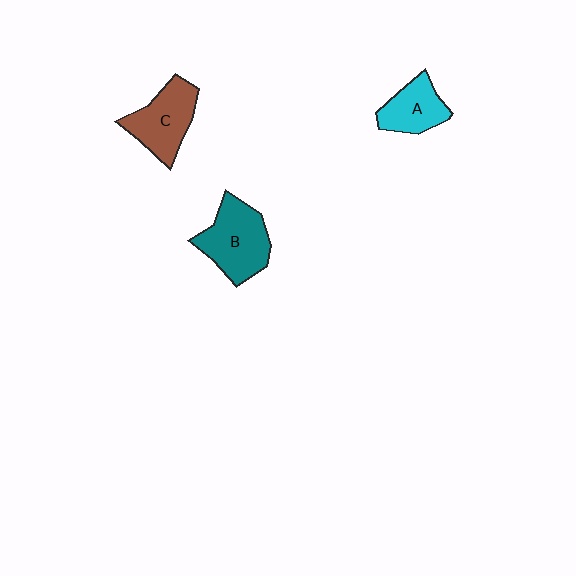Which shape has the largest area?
Shape B (teal).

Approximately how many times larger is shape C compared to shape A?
Approximately 1.3 times.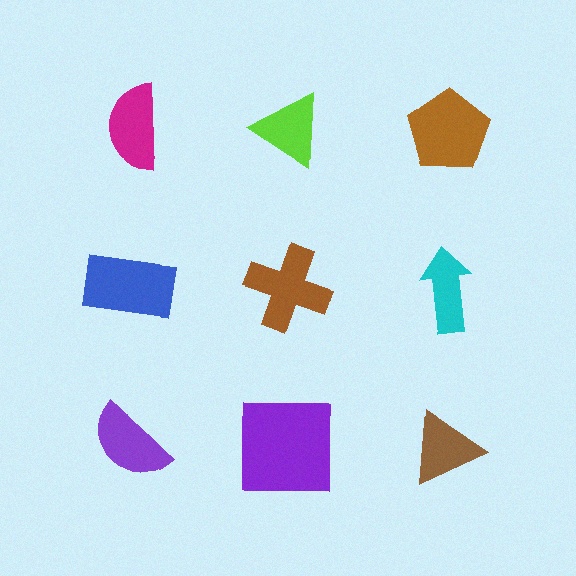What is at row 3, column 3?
A brown triangle.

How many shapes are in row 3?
3 shapes.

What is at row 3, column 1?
A purple semicircle.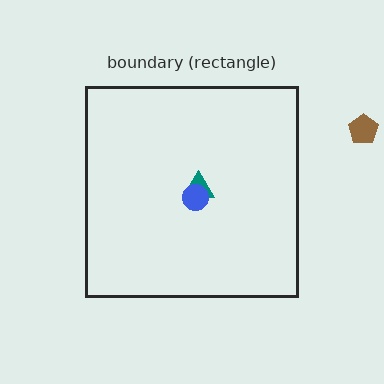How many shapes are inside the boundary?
2 inside, 1 outside.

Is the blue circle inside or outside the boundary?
Inside.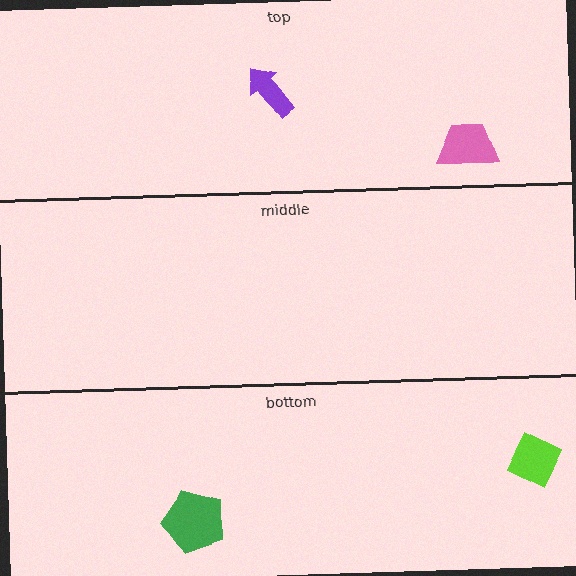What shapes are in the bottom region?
The lime square, the green pentagon.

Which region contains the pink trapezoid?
The top region.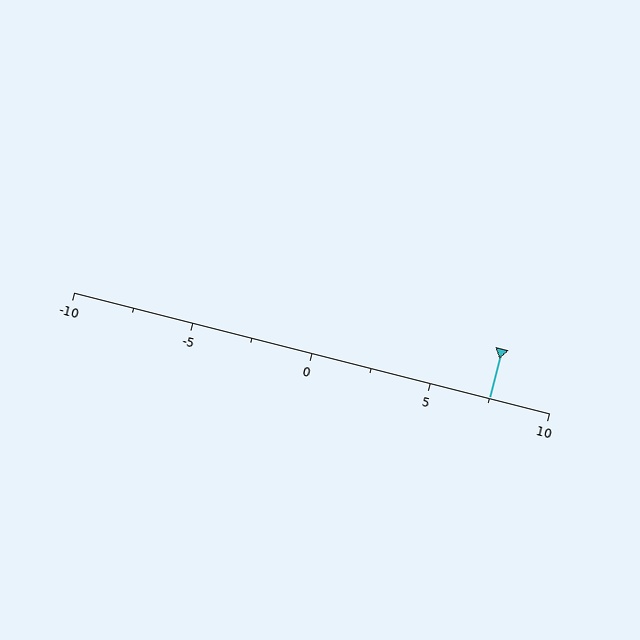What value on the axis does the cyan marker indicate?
The marker indicates approximately 7.5.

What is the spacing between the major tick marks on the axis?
The major ticks are spaced 5 apart.